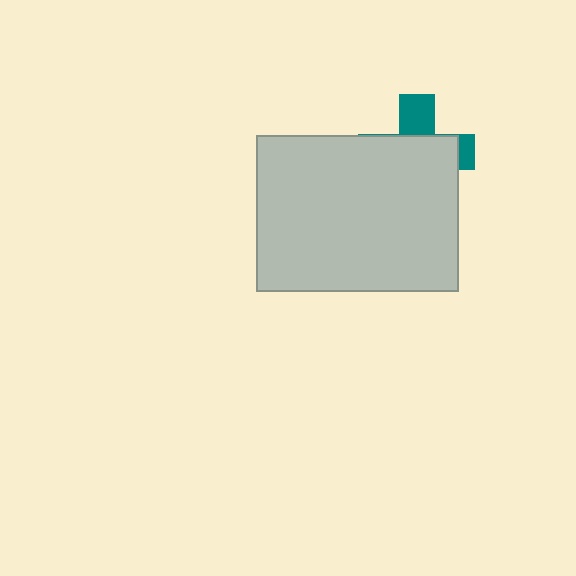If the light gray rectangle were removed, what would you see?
You would see the complete teal cross.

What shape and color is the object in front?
The object in front is a light gray rectangle.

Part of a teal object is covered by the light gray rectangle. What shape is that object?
It is a cross.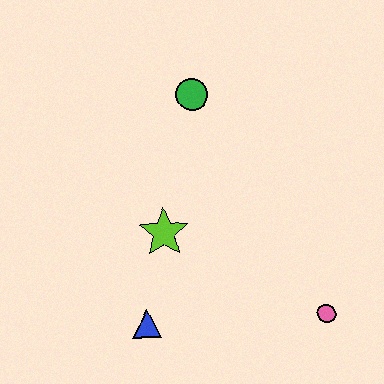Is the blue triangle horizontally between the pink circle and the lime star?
No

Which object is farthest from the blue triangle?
The green circle is farthest from the blue triangle.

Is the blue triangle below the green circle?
Yes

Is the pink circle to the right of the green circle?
Yes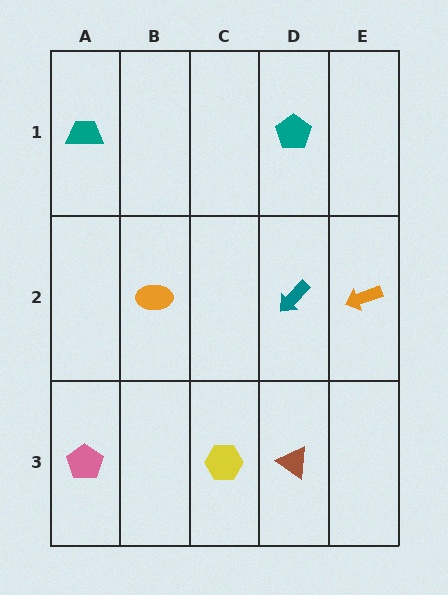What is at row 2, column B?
An orange ellipse.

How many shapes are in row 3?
3 shapes.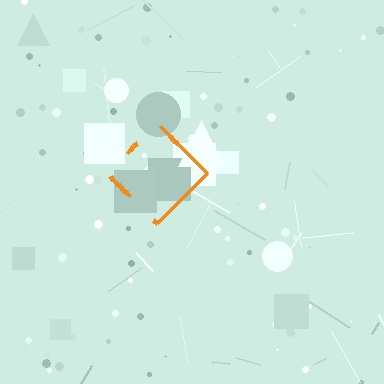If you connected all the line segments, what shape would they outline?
They would outline a diamond.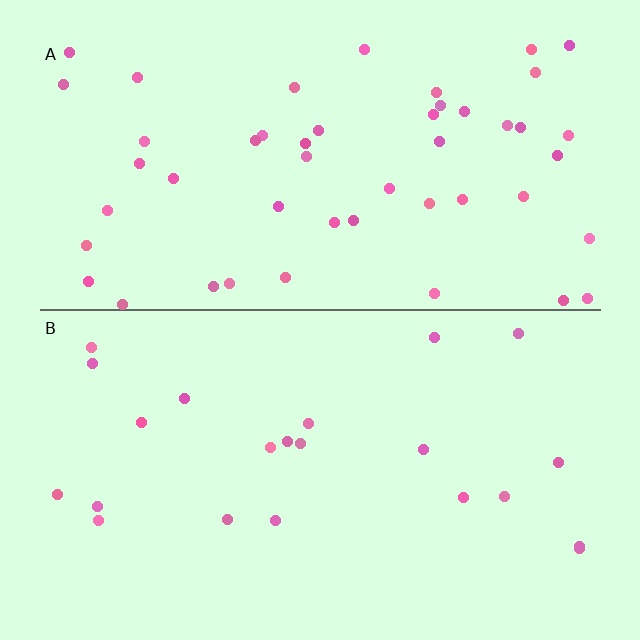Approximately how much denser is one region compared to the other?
Approximately 2.2× — region A over region B.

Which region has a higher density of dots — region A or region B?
A (the top).